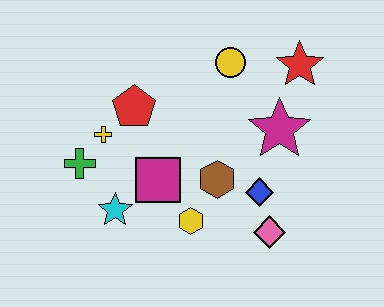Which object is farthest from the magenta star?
The green cross is farthest from the magenta star.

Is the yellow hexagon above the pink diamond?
Yes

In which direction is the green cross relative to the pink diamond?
The green cross is to the left of the pink diamond.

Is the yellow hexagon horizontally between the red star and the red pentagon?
Yes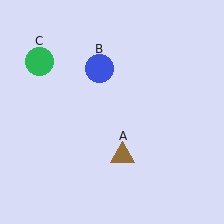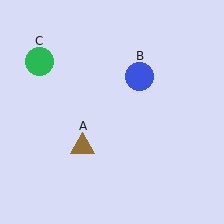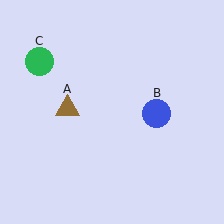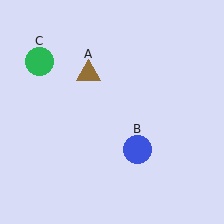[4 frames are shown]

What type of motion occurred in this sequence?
The brown triangle (object A), blue circle (object B) rotated clockwise around the center of the scene.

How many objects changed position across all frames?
2 objects changed position: brown triangle (object A), blue circle (object B).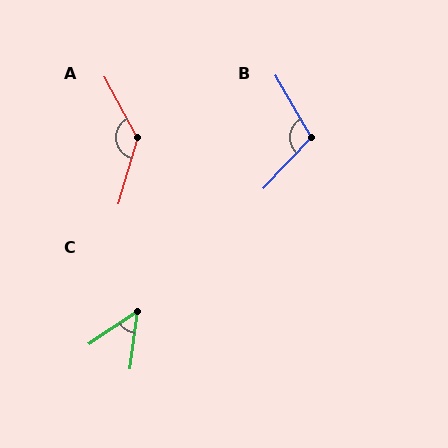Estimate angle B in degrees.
Approximately 106 degrees.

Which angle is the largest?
A, at approximately 136 degrees.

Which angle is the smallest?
C, at approximately 49 degrees.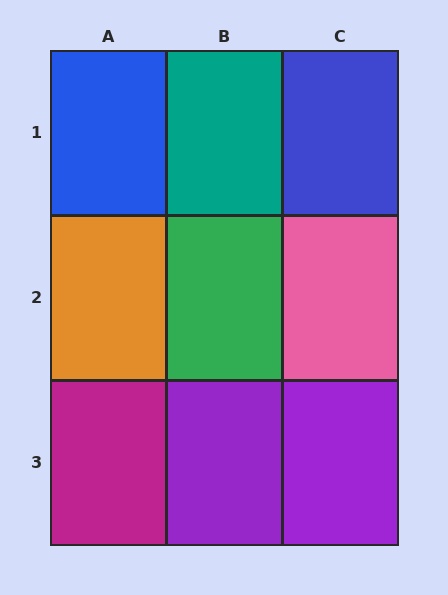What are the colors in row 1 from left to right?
Blue, teal, blue.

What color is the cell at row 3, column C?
Purple.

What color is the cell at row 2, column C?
Pink.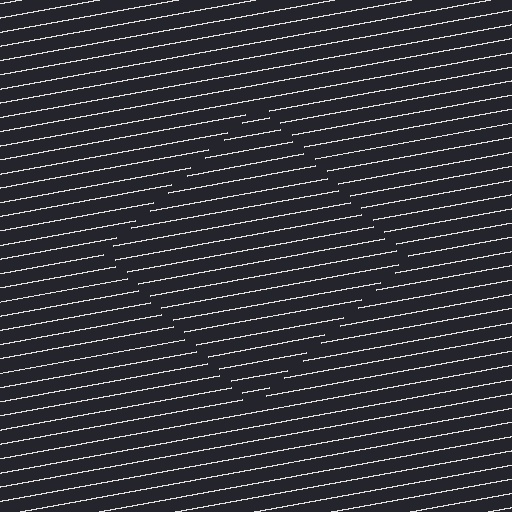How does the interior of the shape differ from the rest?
The interior of the shape contains the same grating, shifted by half a period — the contour is defined by the phase discontinuity where line-ends from the inner and outer gratings abut.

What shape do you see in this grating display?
An illusory square. The interior of the shape contains the same grating, shifted by half a period — the contour is defined by the phase discontinuity where line-ends from the inner and outer gratings abut.